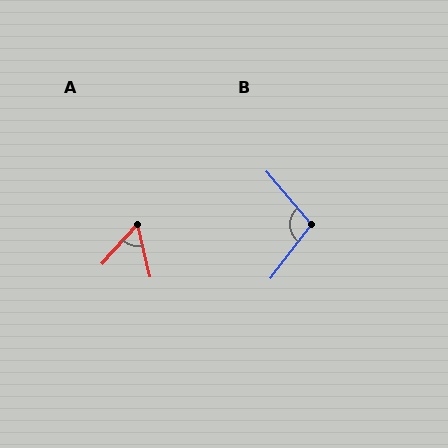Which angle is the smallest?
A, at approximately 56 degrees.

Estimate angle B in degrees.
Approximately 103 degrees.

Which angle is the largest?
B, at approximately 103 degrees.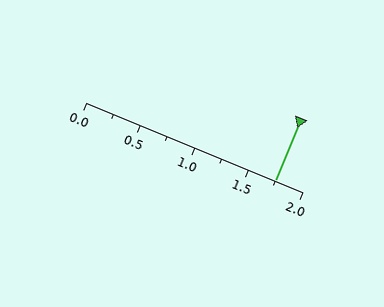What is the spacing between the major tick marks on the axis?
The major ticks are spaced 0.5 apart.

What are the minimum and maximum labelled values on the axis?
The axis runs from 0.0 to 2.0.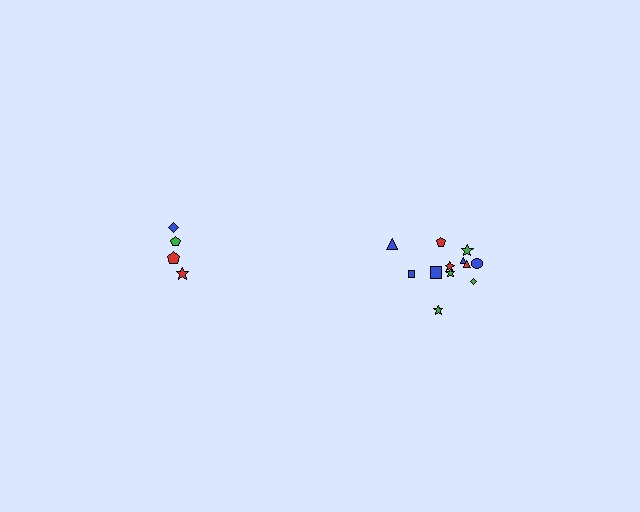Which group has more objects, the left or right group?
The right group.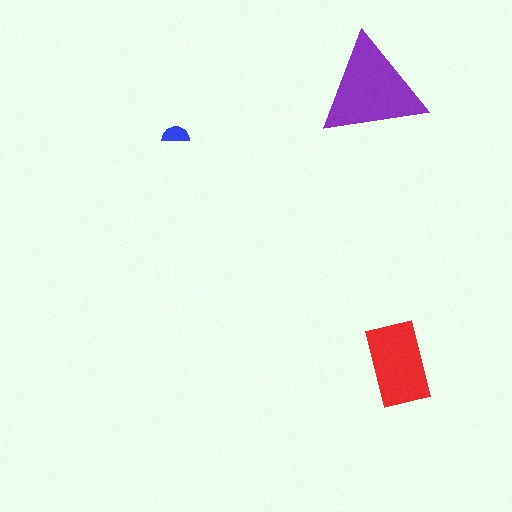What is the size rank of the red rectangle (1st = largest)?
2nd.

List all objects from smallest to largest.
The blue semicircle, the red rectangle, the purple triangle.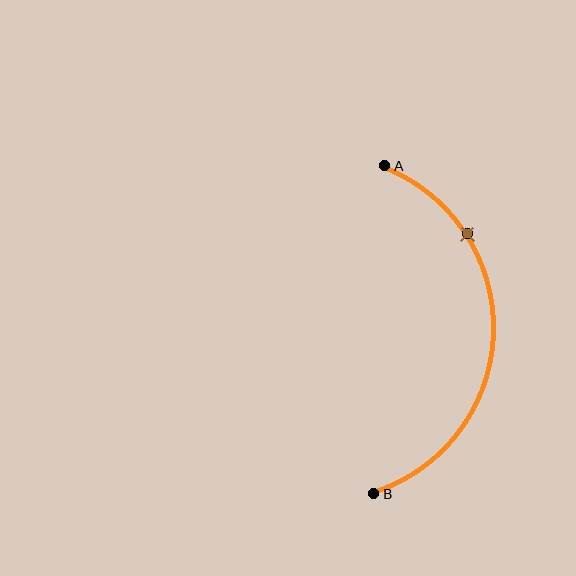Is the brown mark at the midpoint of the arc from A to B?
No. The brown mark lies on the arc but is closer to endpoint A. The arc midpoint would be at the point on the curve equidistant along the arc from both A and B.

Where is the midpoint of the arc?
The arc midpoint is the point on the curve farthest from the straight line joining A and B. It sits to the right of that line.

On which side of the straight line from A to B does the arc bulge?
The arc bulges to the right of the straight line connecting A and B.